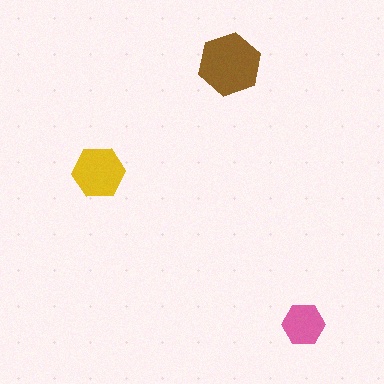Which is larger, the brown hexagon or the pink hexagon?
The brown one.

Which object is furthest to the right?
The pink hexagon is rightmost.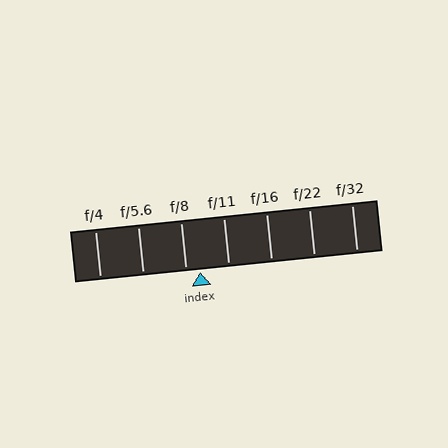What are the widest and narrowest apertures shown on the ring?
The widest aperture shown is f/4 and the narrowest is f/32.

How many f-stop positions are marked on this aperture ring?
There are 7 f-stop positions marked.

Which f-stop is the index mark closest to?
The index mark is closest to f/8.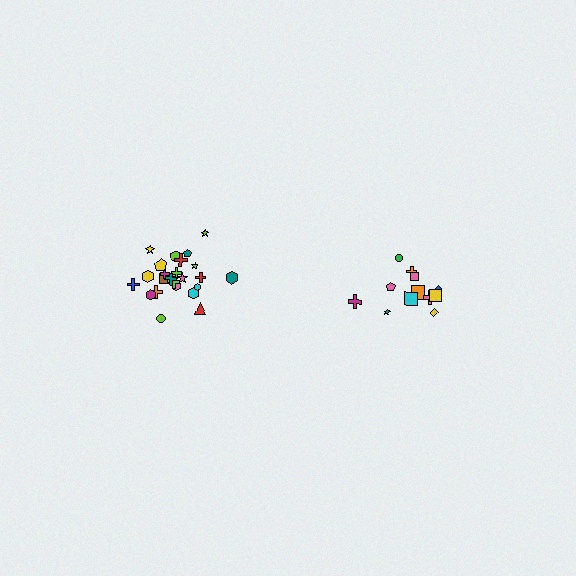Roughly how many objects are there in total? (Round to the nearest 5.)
Roughly 35 objects in total.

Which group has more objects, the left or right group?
The left group.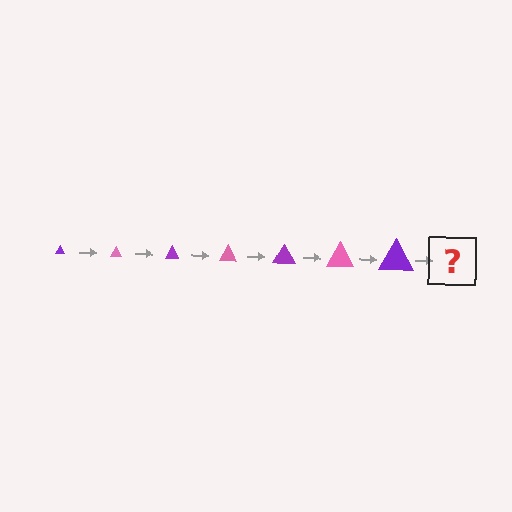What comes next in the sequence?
The next element should be a pink triangle, larger than the previous one.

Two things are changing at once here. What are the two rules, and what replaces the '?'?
The two rules are that the triangle grows larger each step and the color cycles through purple and pink. The '?' should be a pink triangle, larger than the previous one.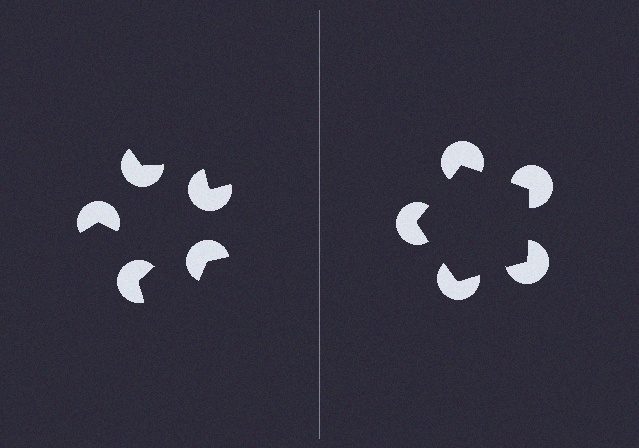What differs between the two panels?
The pac-man discs are positioned identically on both sides; only the wedge orientations differ. On the right they align to a pentagon; on the left they are misaligned.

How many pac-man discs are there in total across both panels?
10 — 5 on each side.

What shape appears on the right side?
An illusory pentagon.